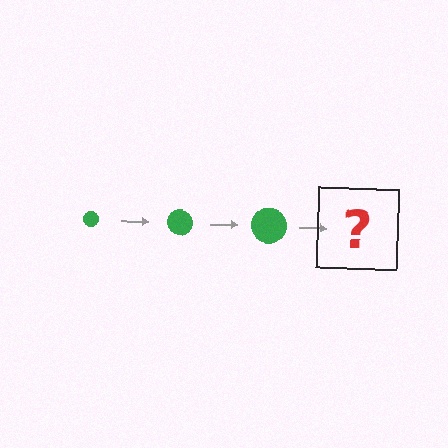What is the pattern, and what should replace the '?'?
The pattern is that the circle gets progressively larger each step. The '?' should be a green circle, larger than the previous one.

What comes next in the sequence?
The next element should be a green circle, larger than the previous one.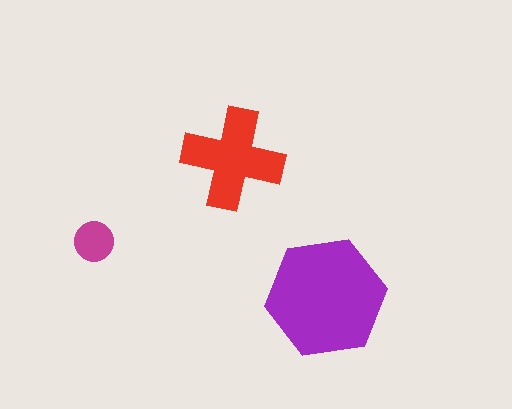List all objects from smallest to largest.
The magenta circle, the red cross, the purple hexagon.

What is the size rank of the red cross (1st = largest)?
2nd.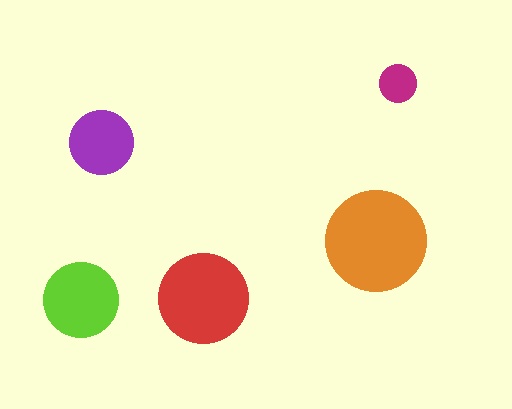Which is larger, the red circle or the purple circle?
The red one.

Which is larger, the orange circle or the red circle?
The orange one.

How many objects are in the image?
There are 5 objects in the image.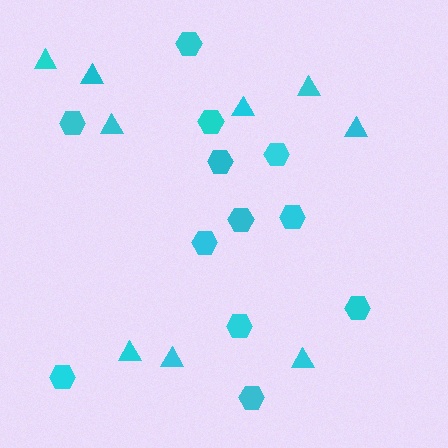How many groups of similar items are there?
There are 2 groups: one group of hexagons (12) and one group of triangles (9).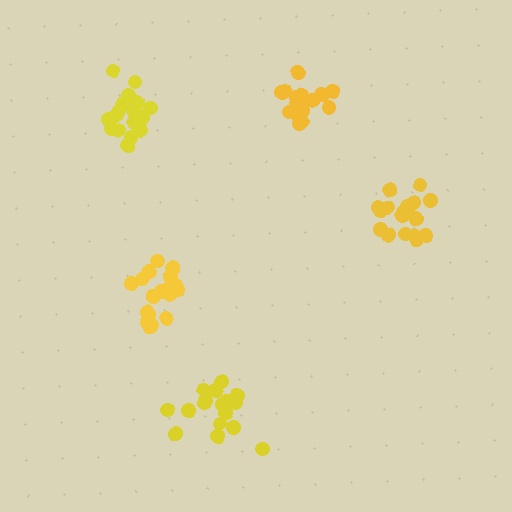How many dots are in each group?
Group 1: 18 dots, Group 2: 16 dots, Group 3: 18 dots, Group 4: 18 dots, Group 5: 18 dots (88 total).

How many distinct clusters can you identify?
There are 5 distinct clusters.